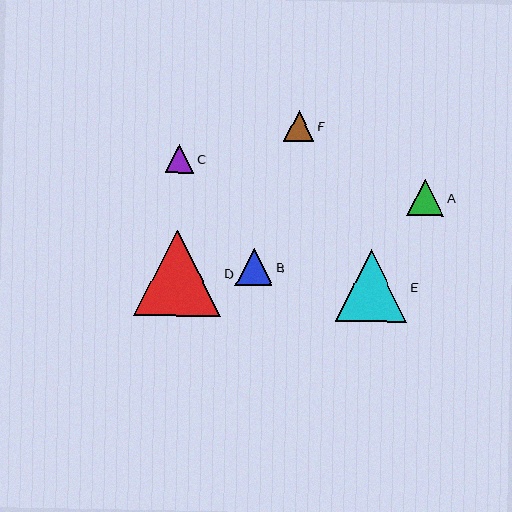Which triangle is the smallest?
Triangle C is the smallest with a size of approximately 29 pixels.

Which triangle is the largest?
Triangle D is the largest with a size of approximately 86 pixels.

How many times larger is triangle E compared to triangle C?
Triangle E is approximately 2.5 times the size of triangle C.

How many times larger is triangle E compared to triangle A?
Triangle E is approximately 1.9 times the size of triangle A.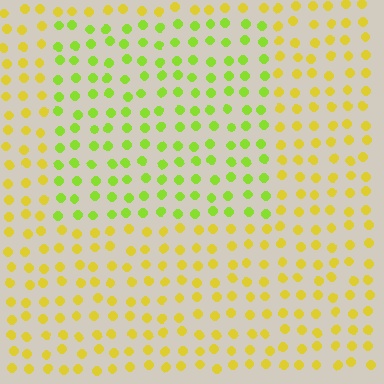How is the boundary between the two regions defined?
The boundary is defined purely by a slight shift in hue (about 36 degrees). Spacing, size, and orientation are identical on both sides.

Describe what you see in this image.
The image is filled with small yellow elements in a uniform arrangement. A rectangle-shaped region is visible where the elements are tinted to a slightly different hue, forming a subtle color boundary.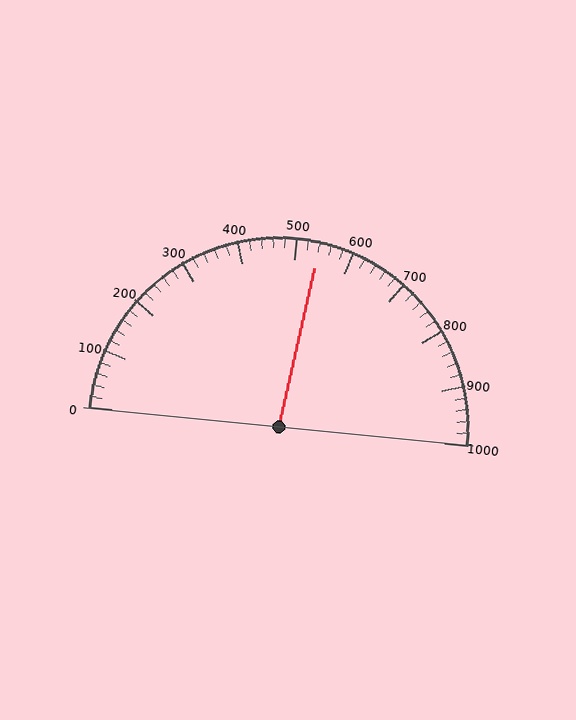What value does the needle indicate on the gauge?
The needle indicates approximately 540.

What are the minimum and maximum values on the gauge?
The gauge ranges from 0 to 1000.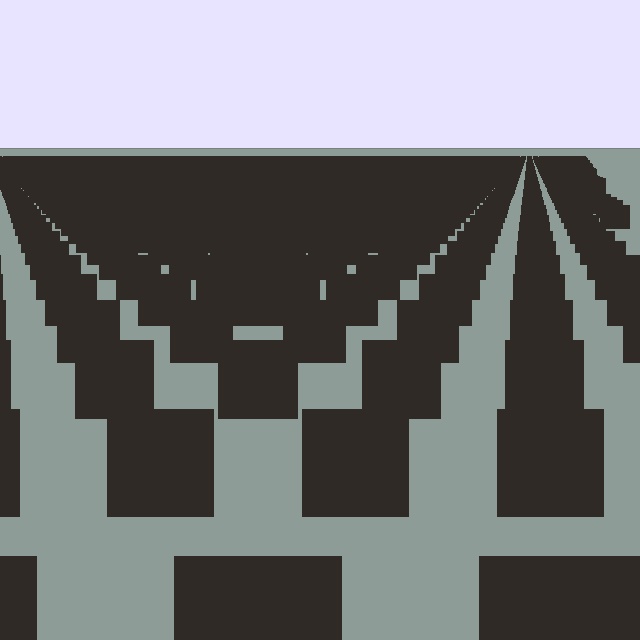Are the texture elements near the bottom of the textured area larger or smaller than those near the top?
Larger. Near the bottom, elements are closer to the viewer and appear at a bigger on-screen size.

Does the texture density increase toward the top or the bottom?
Density increases toward the top.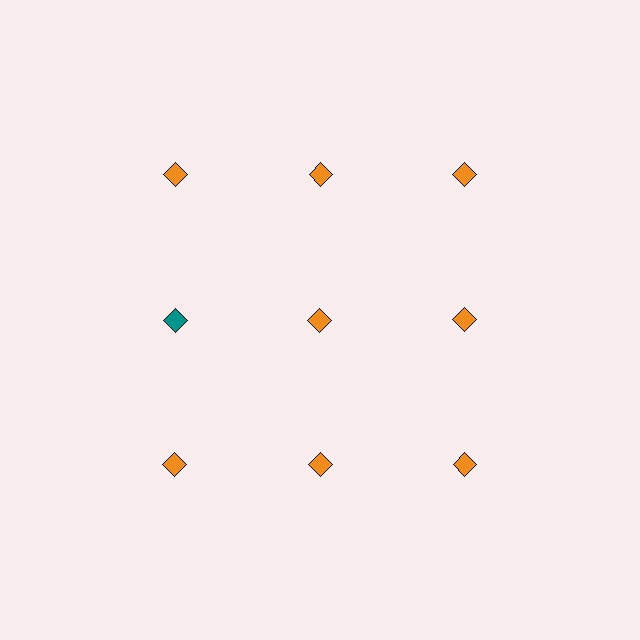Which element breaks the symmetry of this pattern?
The teal diamond in the second row, leftmost column breaks the symmetry. All other shapes are orange diamonds.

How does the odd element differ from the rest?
It has a different color: teal instead of orange.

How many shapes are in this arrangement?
There are 9 shapes arranged in a grid pattern.